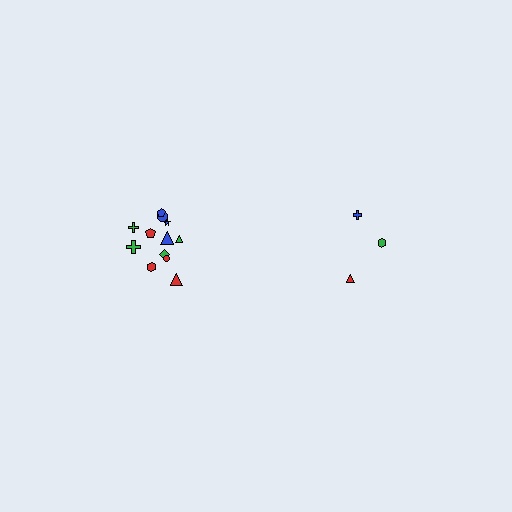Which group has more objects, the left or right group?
The left group.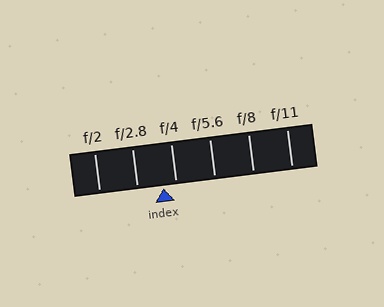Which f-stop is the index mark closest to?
The index mark is closest to f/4.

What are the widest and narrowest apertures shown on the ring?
The widest aperture shown is f/2 and the narrowest is f/11.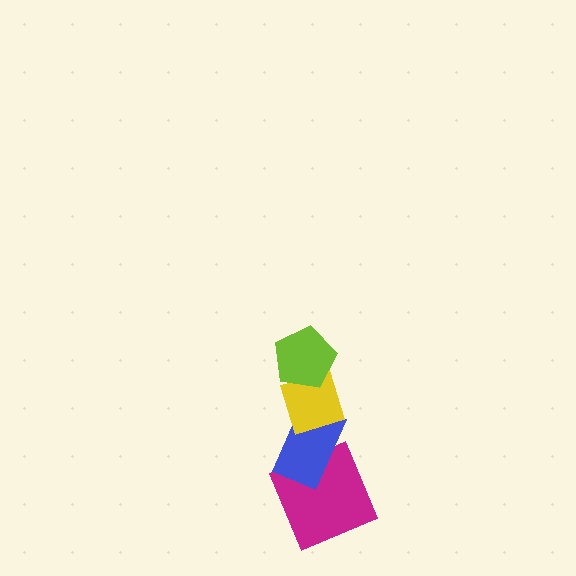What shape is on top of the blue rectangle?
The yellow diamond is on top of the blue rectangle.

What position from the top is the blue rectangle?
The blue rectangle is 3rd from the top.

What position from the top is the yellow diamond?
The yellow diamond is 2nd from the top.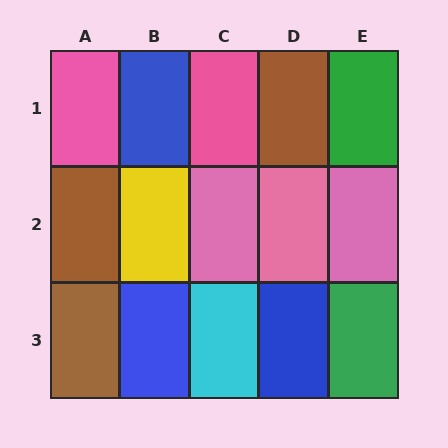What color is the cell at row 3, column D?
Blue.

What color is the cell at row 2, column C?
Pink.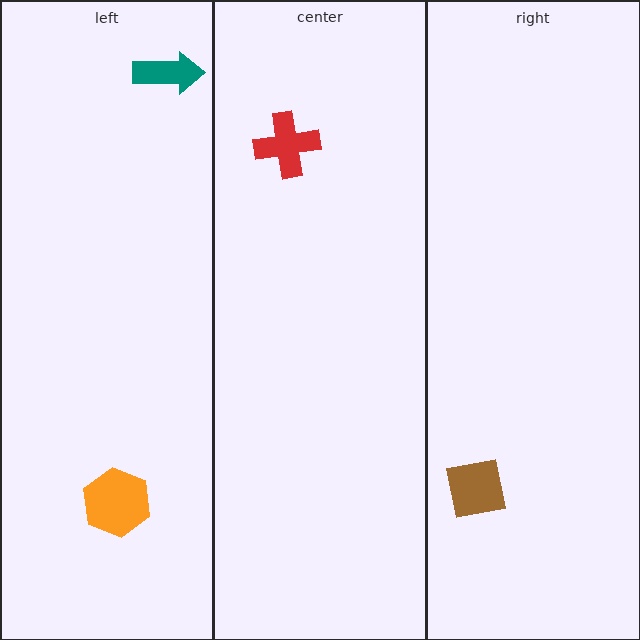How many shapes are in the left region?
2.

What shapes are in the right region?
The brown square.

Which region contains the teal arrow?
The left region.